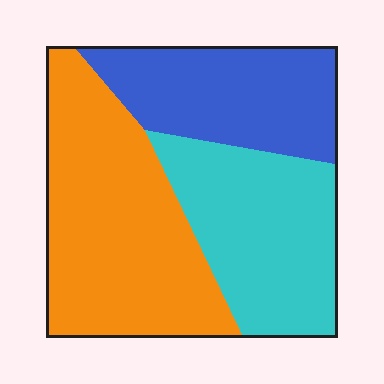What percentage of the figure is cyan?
Cyan takes up about one third (1/3) of the figure.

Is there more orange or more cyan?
Orange.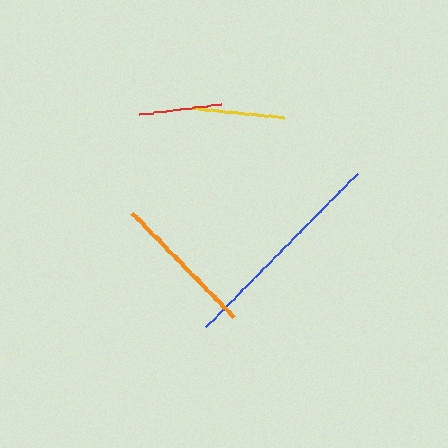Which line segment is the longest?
The blue line is the longest at approximately 216 pixels.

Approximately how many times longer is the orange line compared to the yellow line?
The orange line is approximately 1.6 times the length of the yellow line.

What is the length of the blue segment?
The blue segment is approximately 216 pixels long.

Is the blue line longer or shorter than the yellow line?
The blue line is longer than the yellow line.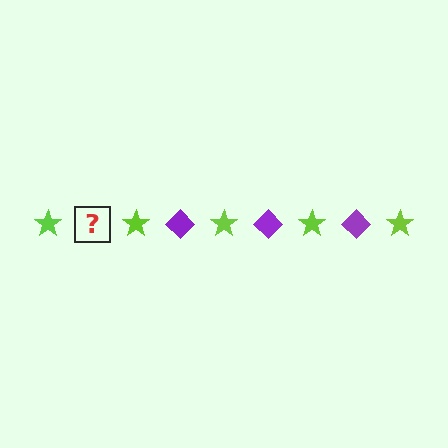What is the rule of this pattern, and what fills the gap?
The rule is that the pattern alternates between lime star and purple diamond. The gap should be filled with a purple diamond.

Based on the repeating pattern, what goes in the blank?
The blank should be a purple diamond.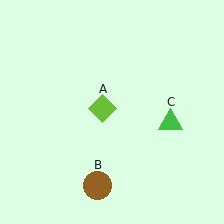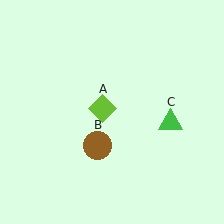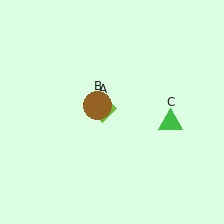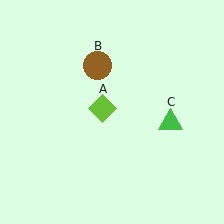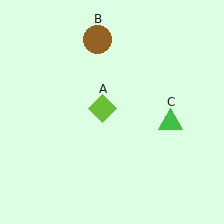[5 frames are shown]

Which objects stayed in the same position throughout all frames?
Lime diamond (object A) and green triangle (object C) remained stationary.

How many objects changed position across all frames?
1 object changed position: brown circle (object B).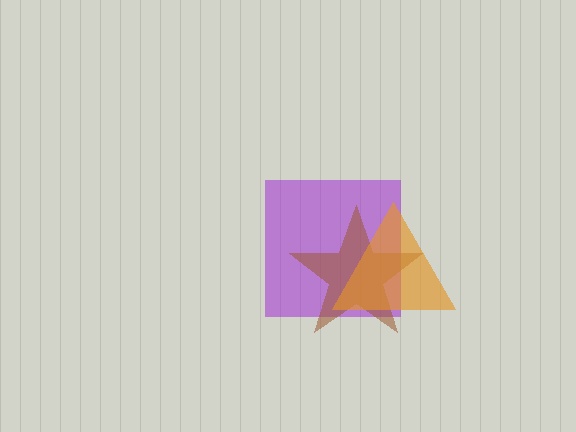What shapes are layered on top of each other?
The layered shapes are: a purple square, a brown star, an orange triangle.